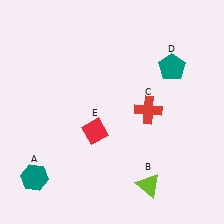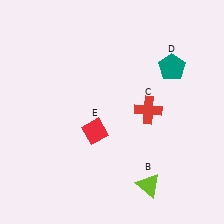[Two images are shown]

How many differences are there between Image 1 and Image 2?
There is 1 difference between the two images.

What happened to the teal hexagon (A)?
The teal hexagon (A) was removed in Image 2. It was in the bottom-left area of Image 1.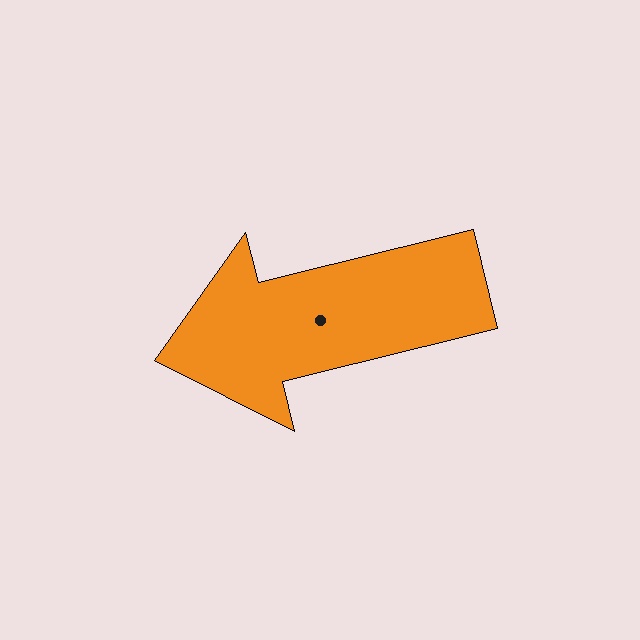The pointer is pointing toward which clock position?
Roughly 9 o'clock.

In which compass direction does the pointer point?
West.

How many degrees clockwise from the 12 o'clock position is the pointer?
Approximately 256 degrees.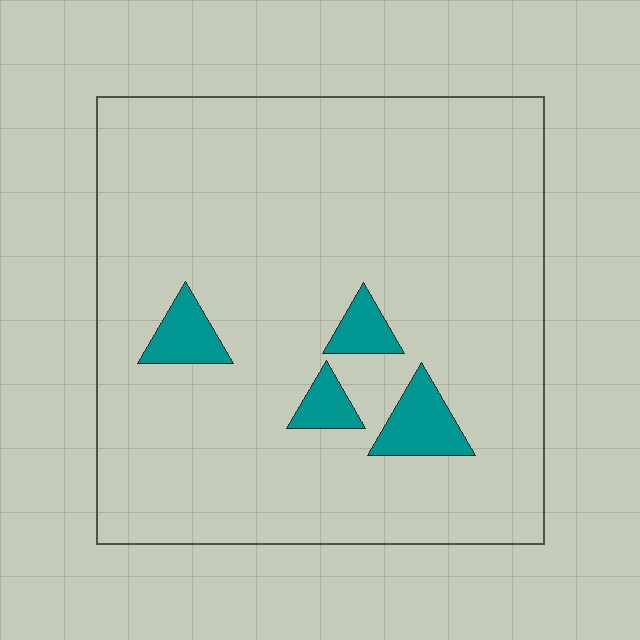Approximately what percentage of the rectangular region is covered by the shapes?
Approximately 5%.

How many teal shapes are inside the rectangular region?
4.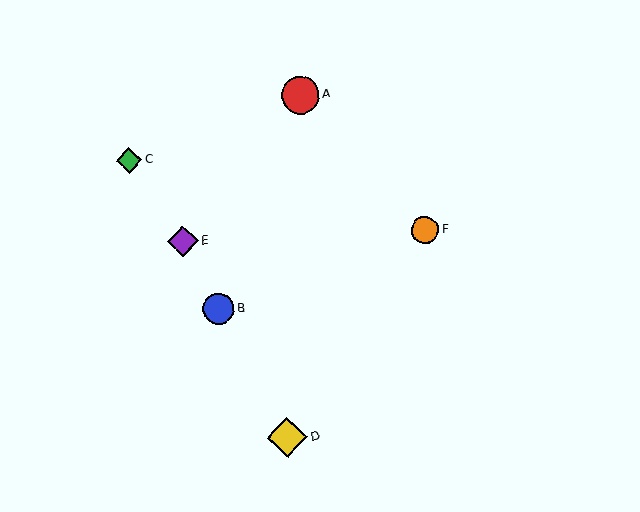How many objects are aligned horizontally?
2 objects (E, F) are aligned horizontally.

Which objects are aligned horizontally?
Objects E, F are aligned horizontally.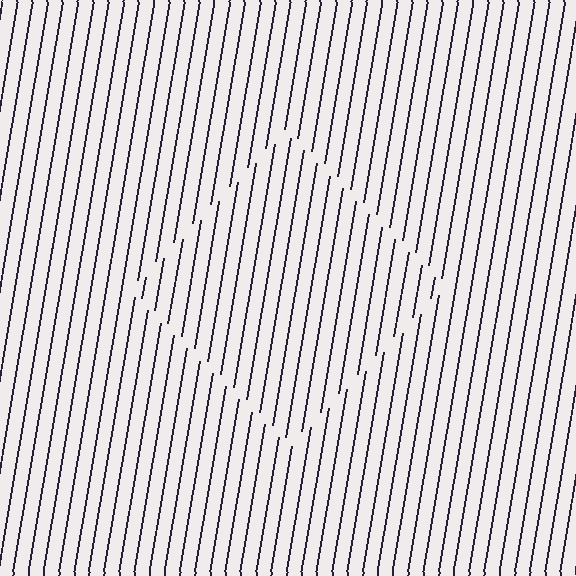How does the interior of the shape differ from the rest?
The interior of the shape contains the same grating, shifted by half a period — the contour is defined by the phase discontinuity where line-ends from the inner and outer gratings abut.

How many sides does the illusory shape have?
4 sides — the line-ends trace a square.